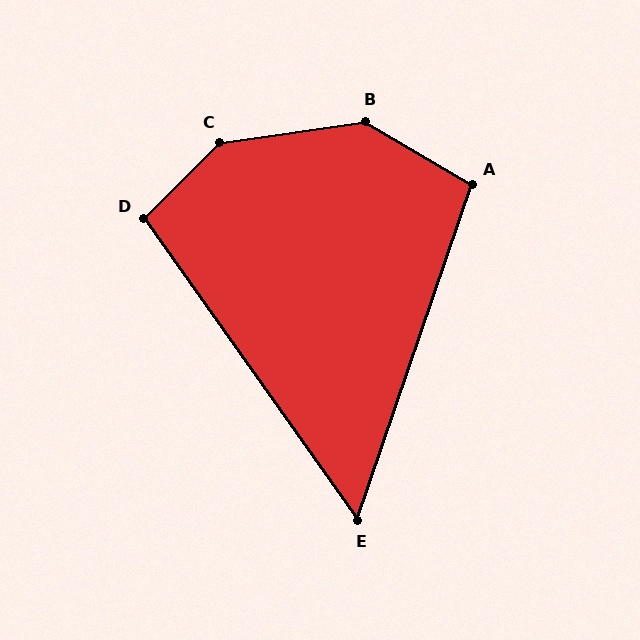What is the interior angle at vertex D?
Approximately 99 degrees (obtuse).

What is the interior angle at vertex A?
Approximately 102 degrees (obtuse).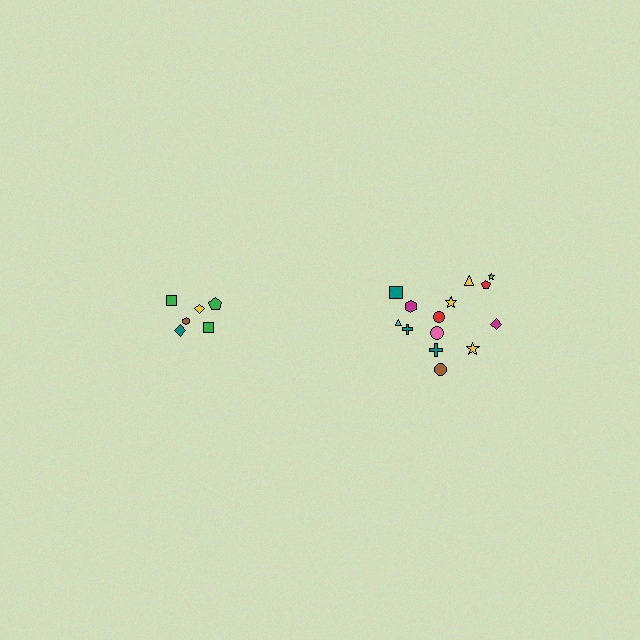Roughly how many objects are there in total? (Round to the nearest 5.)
Roughly 20 objects in total.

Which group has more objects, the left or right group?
The right group.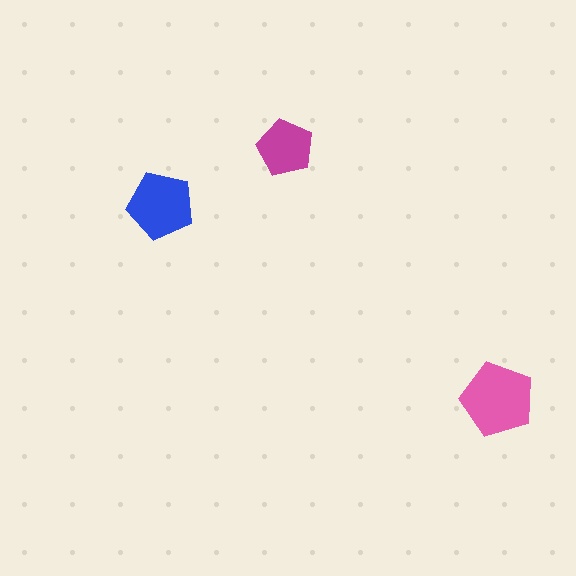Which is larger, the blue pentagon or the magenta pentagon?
The blue one.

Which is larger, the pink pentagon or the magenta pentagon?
The pink one.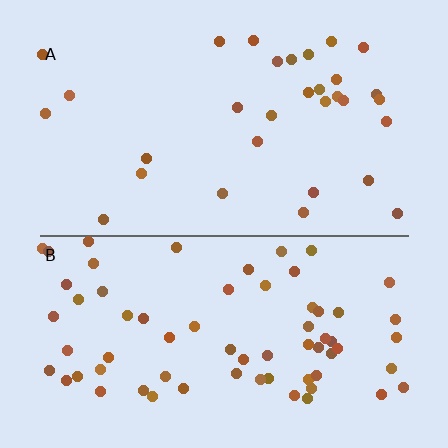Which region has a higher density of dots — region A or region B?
B (the bottom).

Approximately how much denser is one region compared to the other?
Approximately 2.2× — region B over region A.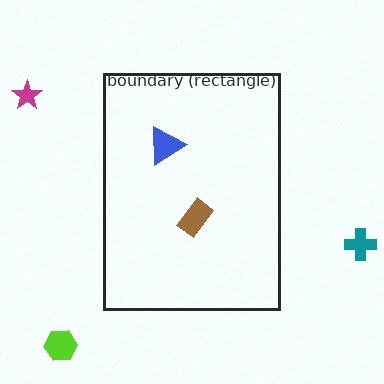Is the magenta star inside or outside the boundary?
Outside.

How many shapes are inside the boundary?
2 inside, 3 outside.